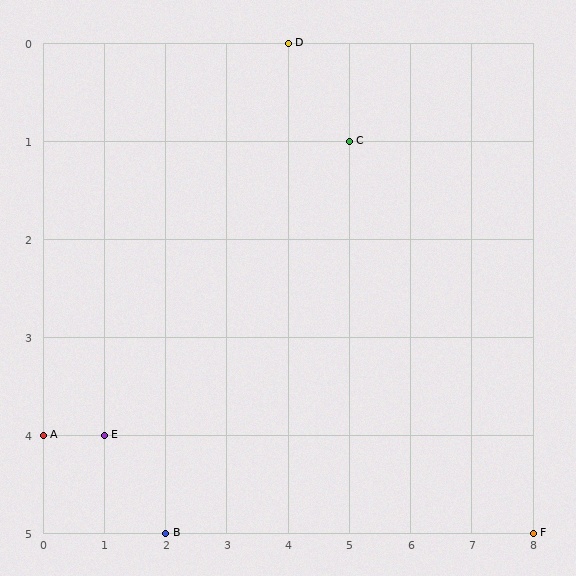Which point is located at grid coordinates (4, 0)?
Point D is at (4, 0).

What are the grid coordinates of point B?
Point B is at grid coordinates (2, 5).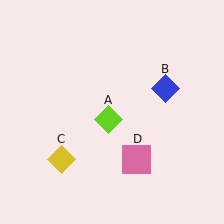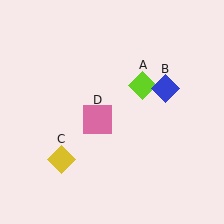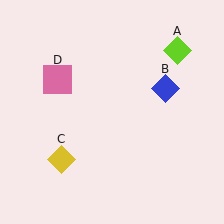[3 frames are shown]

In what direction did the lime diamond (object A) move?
The lime diamond (object A) moved up and to the right.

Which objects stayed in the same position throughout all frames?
Blue diamond (object B) and yellow diamond (object C) remained stationary.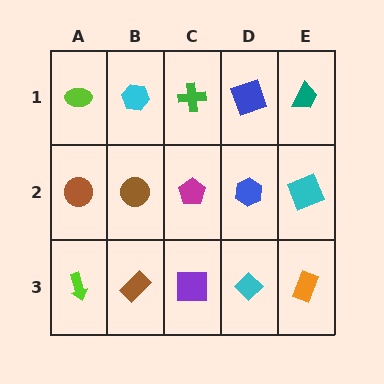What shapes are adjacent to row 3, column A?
A brown circle (row 2, column A), a brown rectangle (row 3, column B).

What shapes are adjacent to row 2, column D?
A blue square (row 1, column D), a cyan diamond (row 3, column D), a magenta pentagon (row 2, column C), a cyan square (row 2, column E).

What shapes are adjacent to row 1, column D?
A blue hexagon (row 2, column D), a green cross (row 1, column C), a teal trapezoid (row 1, column E).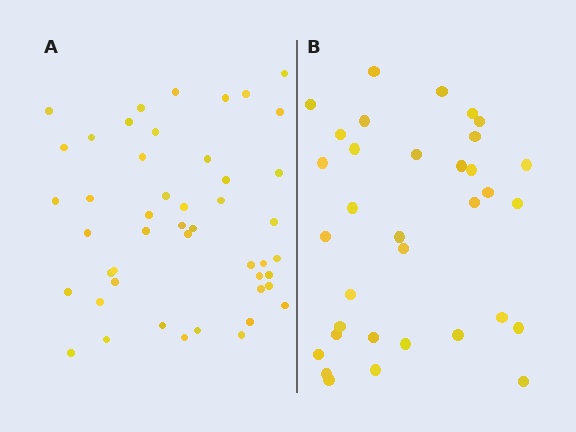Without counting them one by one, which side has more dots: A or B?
Region A (the left region) has more dots.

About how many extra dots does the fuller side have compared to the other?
Region A has approximately 15 more dots than region B.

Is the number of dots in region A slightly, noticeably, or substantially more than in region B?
Region A has noticeably more, but not dramatically so. The ratio is roughly 1.4 to 1.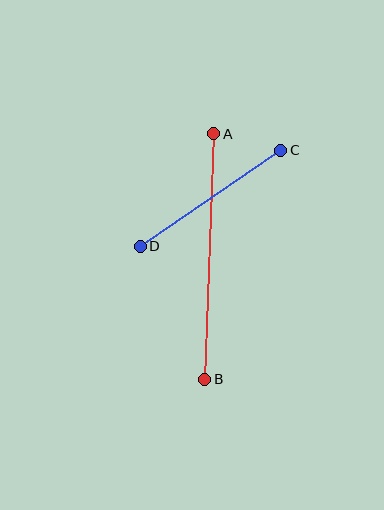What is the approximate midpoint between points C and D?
The midpoint is at approximately (210, 198) pixels.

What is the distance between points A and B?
The distance is approximately 246 pixels.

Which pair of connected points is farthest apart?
Points A and B are farthest apart.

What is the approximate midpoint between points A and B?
The midpoint is at approximately (209, 256) pixels.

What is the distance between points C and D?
The distance is approximately 170 pixels.